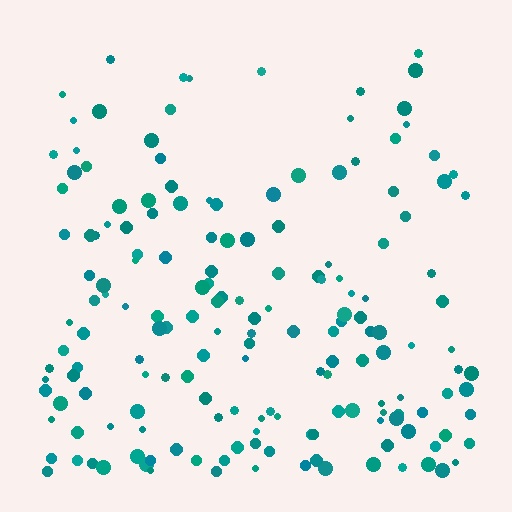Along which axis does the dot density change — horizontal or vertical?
Vertical.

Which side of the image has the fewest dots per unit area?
The top.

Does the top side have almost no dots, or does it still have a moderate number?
Still a moderate number, just noticeably fewer than the bottom.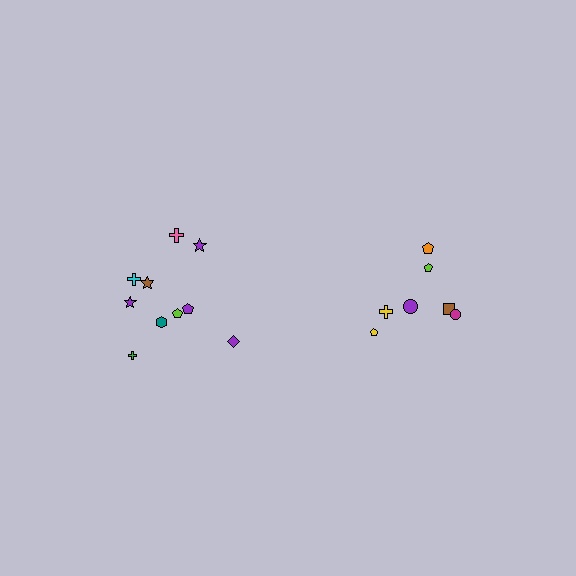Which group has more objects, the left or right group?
The left group.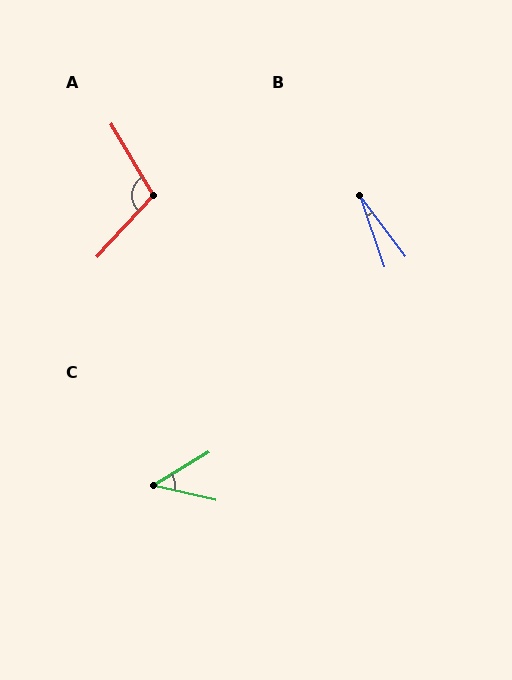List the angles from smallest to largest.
B (18°), C (44°), A (106°).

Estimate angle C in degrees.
Approximately 44 degrees.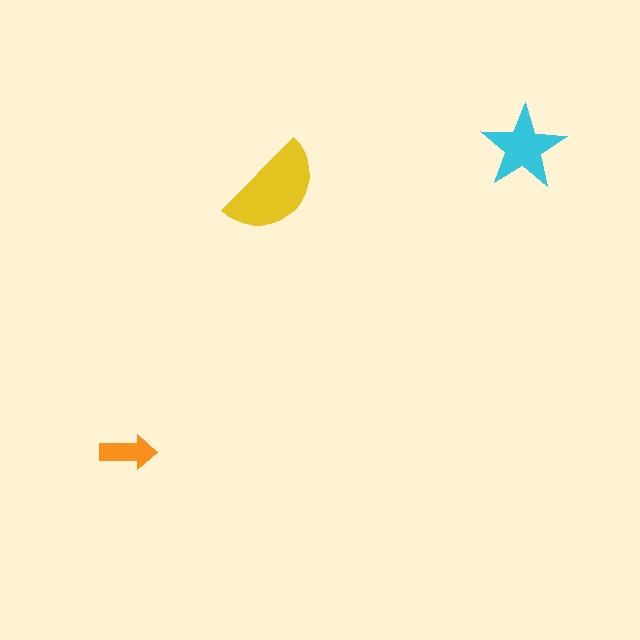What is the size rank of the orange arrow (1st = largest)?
3rd.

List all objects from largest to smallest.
The yellow semicircle, the cyan star, the orange arrow.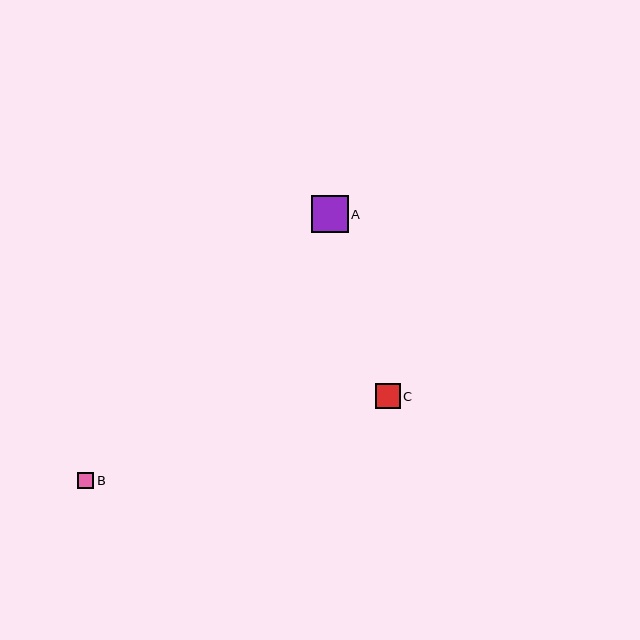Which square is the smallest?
Square B is the smallest with a size of approximately 16 pixels.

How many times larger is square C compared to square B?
Square C is approximately 1.6 times the size of square B.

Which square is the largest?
Square A is the largest with a size of approximately 37 pixels.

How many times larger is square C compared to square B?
Square C is approximately 1.6 times the size of square B.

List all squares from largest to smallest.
From largest to smallest: A, C, B.